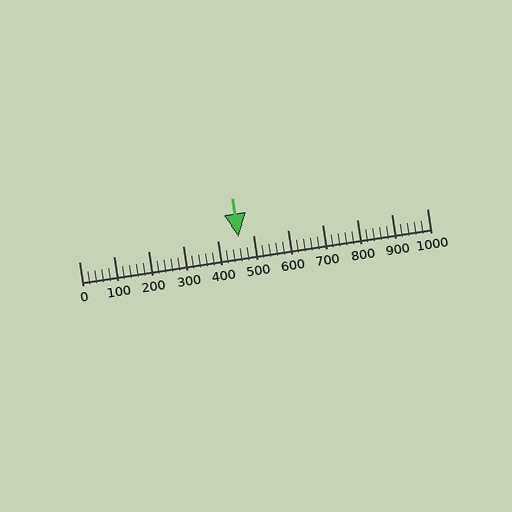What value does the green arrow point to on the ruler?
The green arrow points to approximately 457.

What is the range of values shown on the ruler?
The ruler shows values from 0 to 1000.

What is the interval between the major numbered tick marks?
The major tick marks are spaced 100 units apart.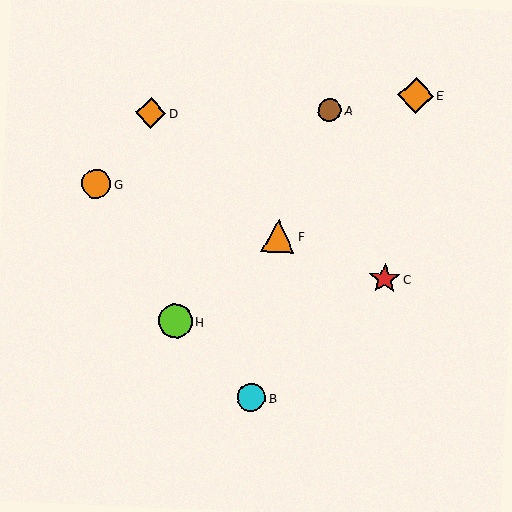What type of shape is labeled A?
Shape A is a brown circle.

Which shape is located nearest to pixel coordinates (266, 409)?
The cyan circle (labeled B) at (251, 398) is nearest to that location.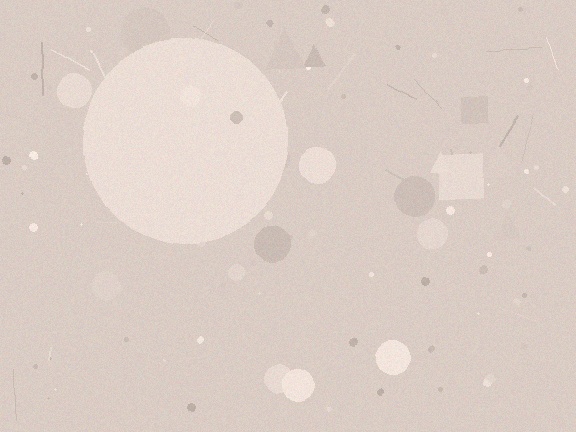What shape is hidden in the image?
A circle is hidden in the image.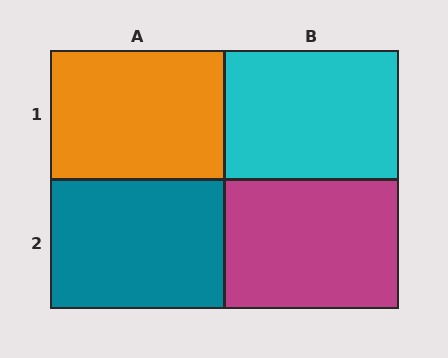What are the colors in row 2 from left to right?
Teal, magenta.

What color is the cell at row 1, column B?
Cyan.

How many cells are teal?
1 cell is teal.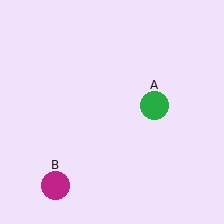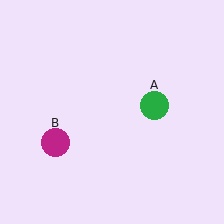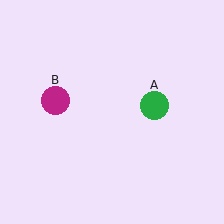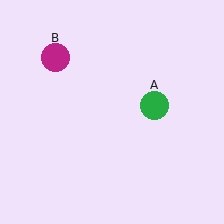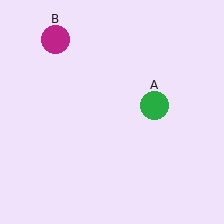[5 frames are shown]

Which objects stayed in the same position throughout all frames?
Green circle (object A) remained stationary.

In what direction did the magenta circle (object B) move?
The magenta circle (object B) moved up.